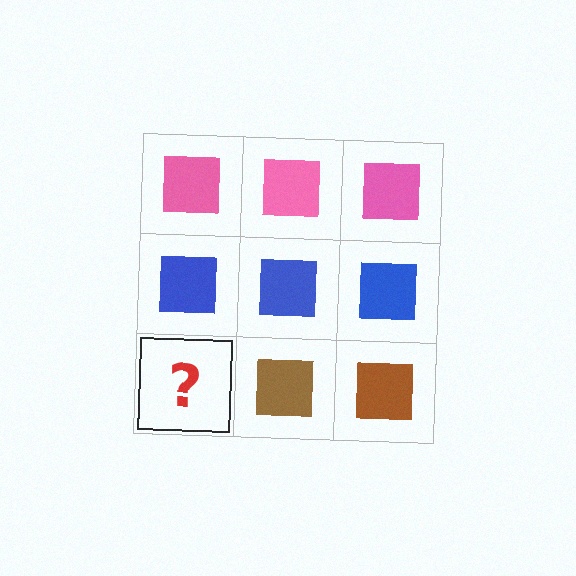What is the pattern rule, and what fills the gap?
The rule is that each row has a consistent color. The gap should be filled with a brown square.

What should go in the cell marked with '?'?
The missing cell should contain a brown square.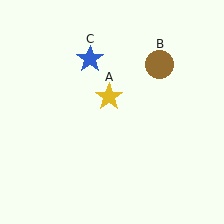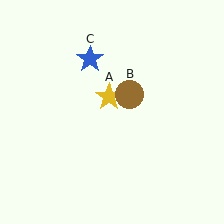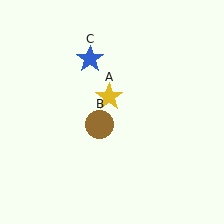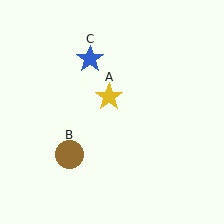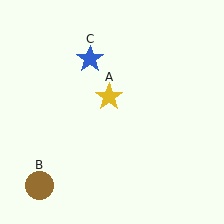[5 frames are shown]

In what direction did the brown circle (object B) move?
The brown circle (object B) moved down and to the left.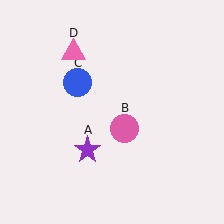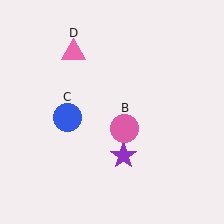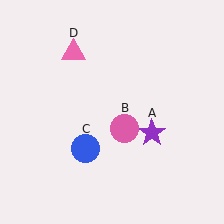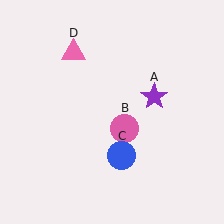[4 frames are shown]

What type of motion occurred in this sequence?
The purple star (object A), blue circle (object C) rotated counterclockwise around the center of the scene.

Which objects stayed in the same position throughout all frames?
Pink circle (object B) and pink triangle (object D) remained stationary.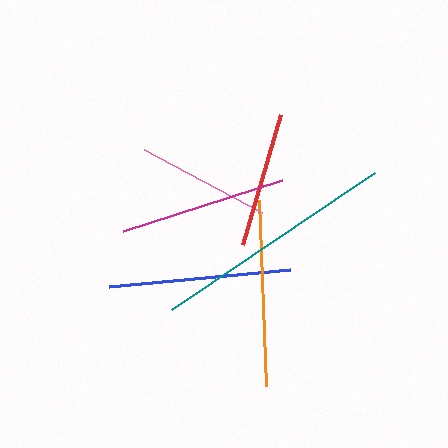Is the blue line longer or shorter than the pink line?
The blue line is longer than the pink line.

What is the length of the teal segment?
The teal segment is approximately 245 pixels long.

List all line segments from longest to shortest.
From longest to shortest: teal, orange, blue, magenta, red, pink.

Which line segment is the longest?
The teal line is the longest at approximately 245 pixels.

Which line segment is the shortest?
The pink line is the shortest at approximately 133 pixels.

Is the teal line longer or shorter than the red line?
The teal line is longer than the red line.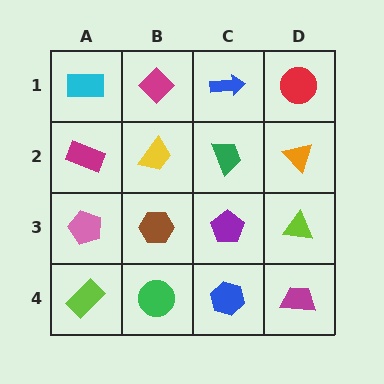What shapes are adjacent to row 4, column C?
A purple pentagon (row 3, column C), a green circle (row 4, column B), a magenta trapezoid (row 4, column D).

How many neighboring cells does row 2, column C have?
4.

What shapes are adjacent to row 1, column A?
A magenta rectangle (row 2, column A), a magenta diamond (row 1, column B).